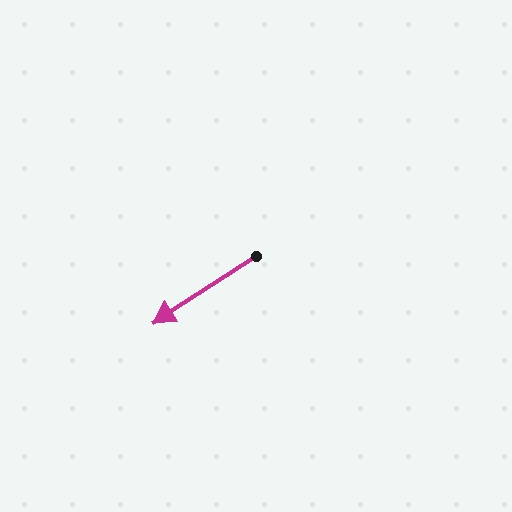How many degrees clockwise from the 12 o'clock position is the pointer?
Approximately 237 degrees.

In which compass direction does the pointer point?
Southwest.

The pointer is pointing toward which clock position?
Roughly 8 o'clock.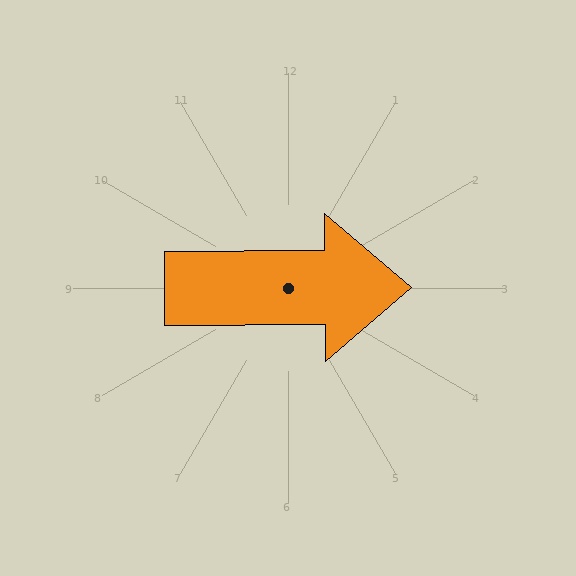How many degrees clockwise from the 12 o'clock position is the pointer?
Approximately 90 degrees.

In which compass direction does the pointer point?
East.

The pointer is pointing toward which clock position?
Roughly 3 o'clock.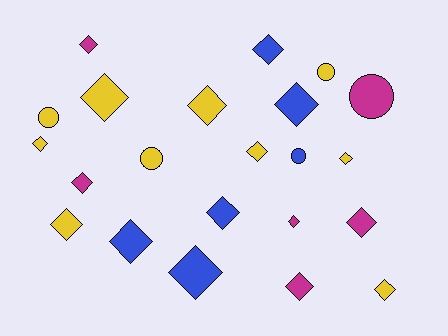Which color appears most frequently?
Yellow, with 10 objects.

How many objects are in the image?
There are 22 objects.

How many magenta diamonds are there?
There are 5 magenta diamonds.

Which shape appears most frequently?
Diamond, with 17 objects.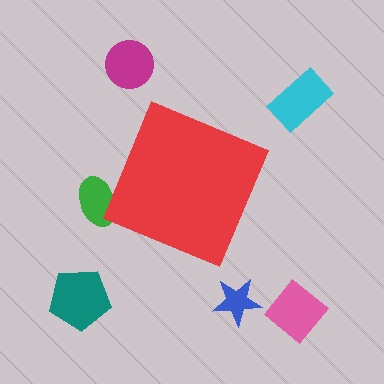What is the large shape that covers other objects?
A red diamond.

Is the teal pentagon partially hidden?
No, the teal pentagon is fully visible.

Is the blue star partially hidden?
No, the blue star is fully visible.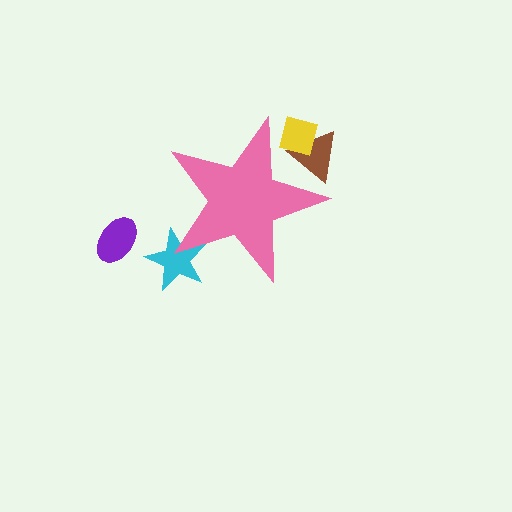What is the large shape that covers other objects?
A pink star.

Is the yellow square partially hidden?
Yes, the yellow square is partially hidden behind the pink star.